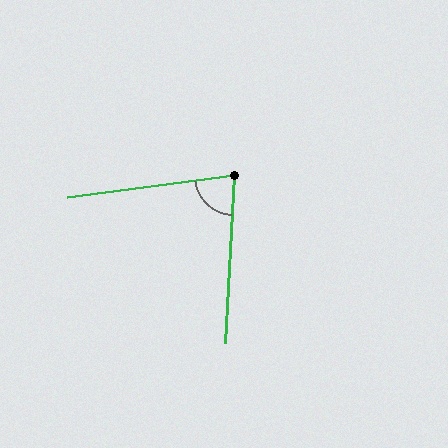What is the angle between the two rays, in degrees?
Approximately 80 degrees.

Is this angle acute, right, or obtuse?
It is acute.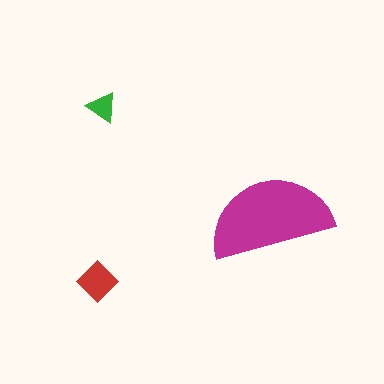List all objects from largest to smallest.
The magenta semicircle, the red diamond, the green triangle.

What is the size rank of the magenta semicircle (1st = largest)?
1st.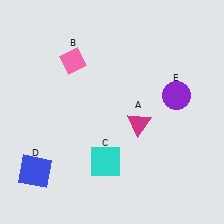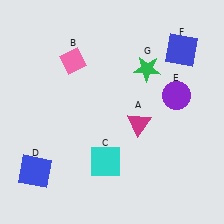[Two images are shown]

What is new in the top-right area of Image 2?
A blue square (F) was added in the top-right area of Image 2.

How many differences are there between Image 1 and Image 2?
There are 2 differences between the two images.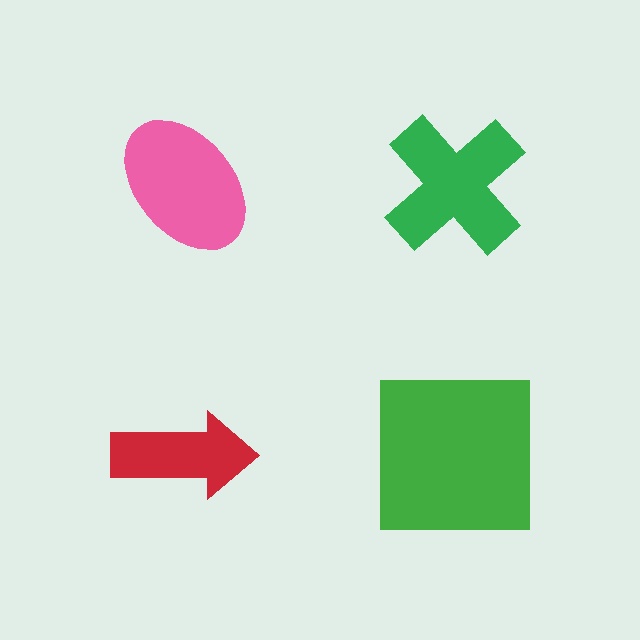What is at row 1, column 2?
A green cross.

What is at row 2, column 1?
A red arrow.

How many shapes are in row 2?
2 shapes.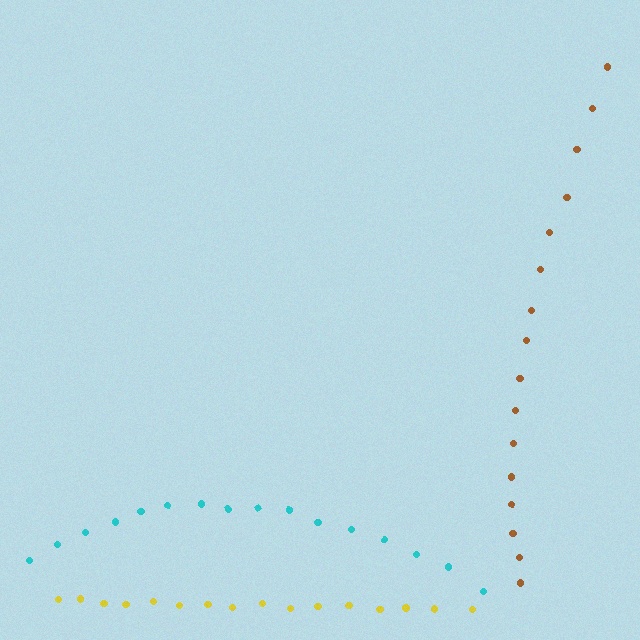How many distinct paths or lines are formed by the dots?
There are 3 distinct paths.